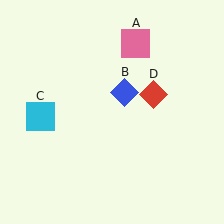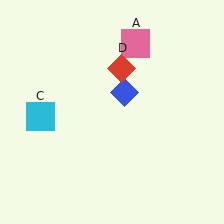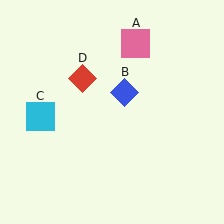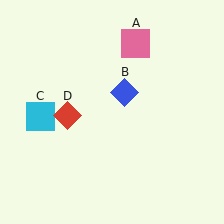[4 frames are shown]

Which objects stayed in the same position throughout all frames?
Pink square (object A) and blue diamond (object B) and cyan square (object C) remained stationary.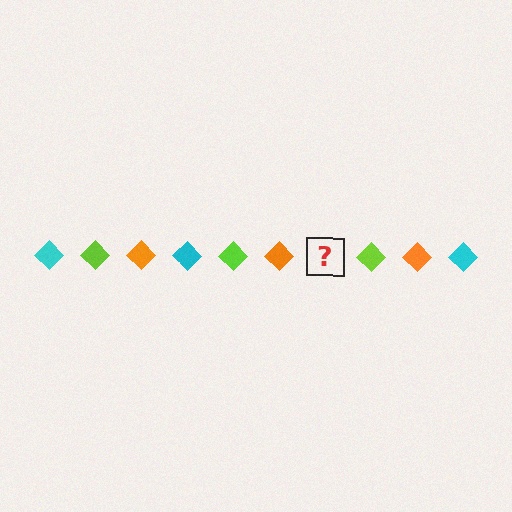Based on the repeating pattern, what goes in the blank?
The blank should be a cyan diamond.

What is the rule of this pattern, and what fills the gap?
The rule is that the pattern cycles through cyan, lime, orange diamonds. The gap should be filled with a cyan diamond.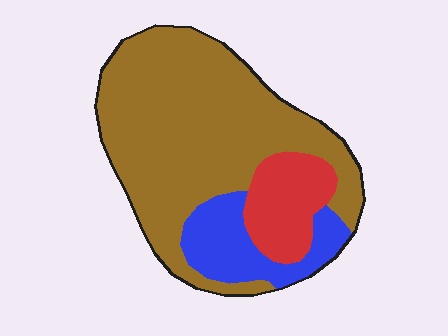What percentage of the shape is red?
Red takes up about one sixth (1/6) of the shape.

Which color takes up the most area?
Brown, at roughly 70%.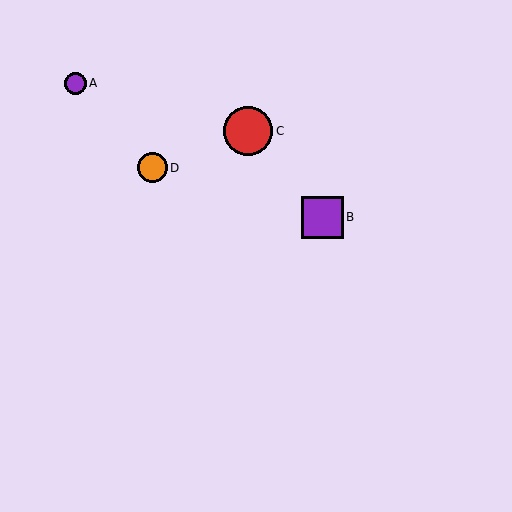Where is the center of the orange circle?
The center of the orange circle is at (152, 168).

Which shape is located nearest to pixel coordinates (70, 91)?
The purple circle (labeled A) at (75, 83) is nearest to that location.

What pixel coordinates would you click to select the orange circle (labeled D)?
Click at (152, 168) to select the orange circle D.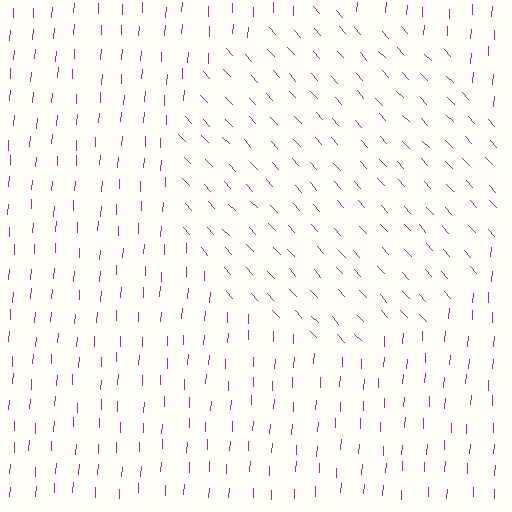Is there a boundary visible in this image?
Yes, there is a texture boundary formed by a change in line orientation.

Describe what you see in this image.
The image is filled with small magenta line segments. A circle region in the image has lines oriented differently from the surrounding lines, creating a visible texture boundary.